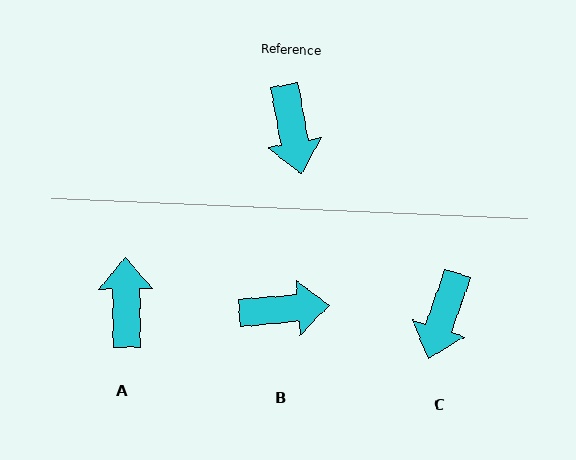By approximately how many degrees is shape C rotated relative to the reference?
Approximately 29 degrees clockwise.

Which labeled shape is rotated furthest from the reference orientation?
A, about 170 degrees away.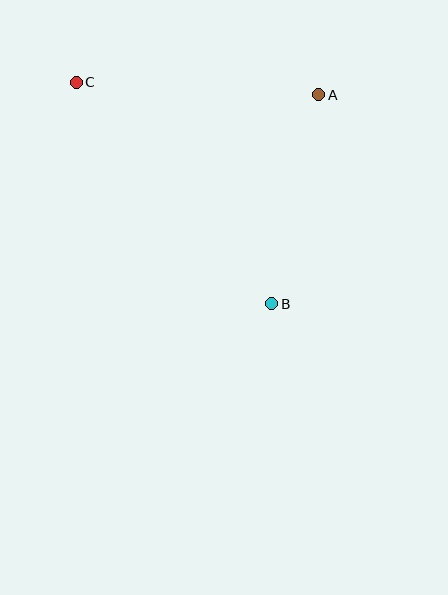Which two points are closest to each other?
Points A and B are closest to each other.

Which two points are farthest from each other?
Points B and C are farthest from each other.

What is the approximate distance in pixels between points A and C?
The distance between A and C is approximately 243 pixels.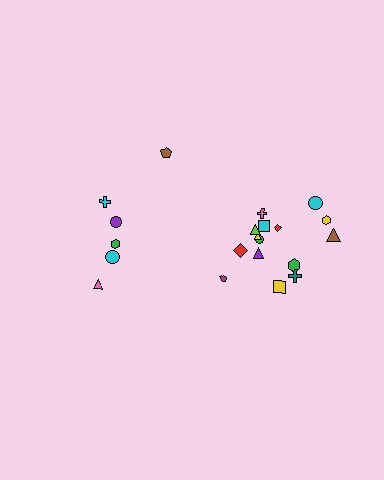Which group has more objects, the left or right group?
The right group.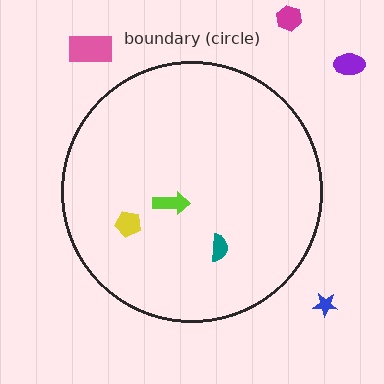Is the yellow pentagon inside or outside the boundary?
Inside.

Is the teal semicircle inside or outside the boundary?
Inside.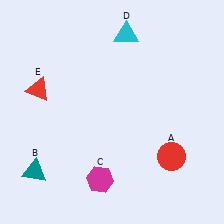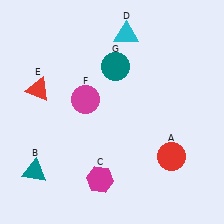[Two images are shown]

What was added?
A magenta circle (F), a teal circle (G) were added in Image 2.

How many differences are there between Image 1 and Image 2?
There are 2 differences between the two images.